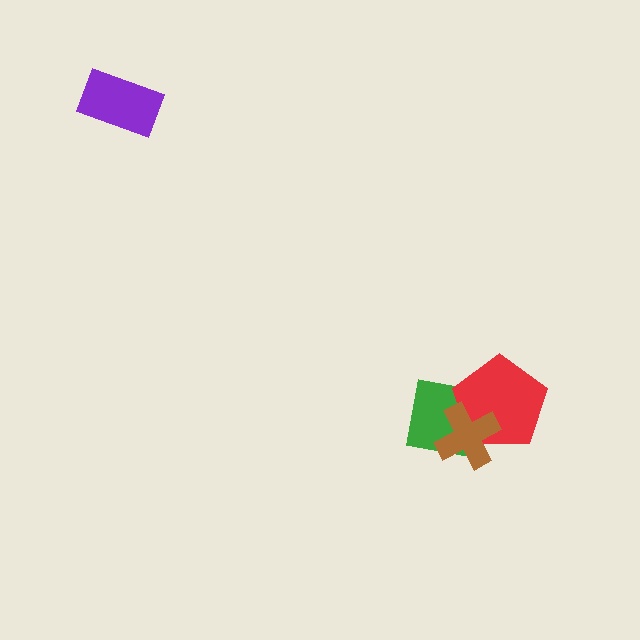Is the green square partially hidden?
Yes, it is partially covered by another shape.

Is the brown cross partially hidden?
No, no other shape covers it.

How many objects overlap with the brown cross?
2 objects overlap with the brown cross.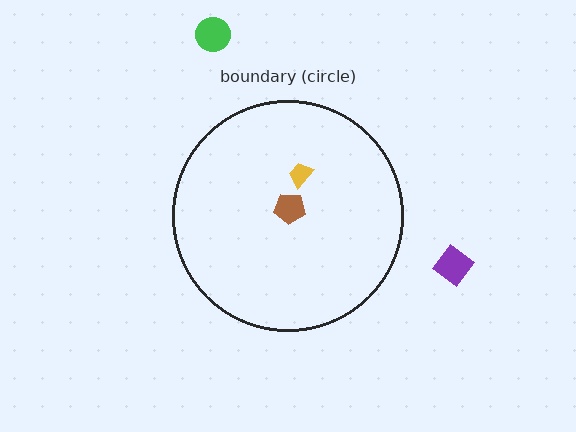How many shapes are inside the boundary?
2 inside, 2 outside.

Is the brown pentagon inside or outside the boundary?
Inside.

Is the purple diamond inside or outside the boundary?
Outside.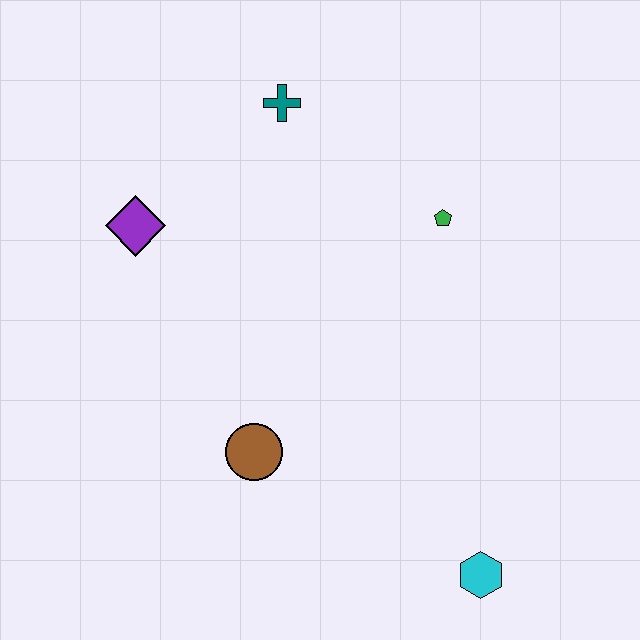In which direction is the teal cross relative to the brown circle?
The teal cross is above the brown circle.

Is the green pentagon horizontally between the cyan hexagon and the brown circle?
Yes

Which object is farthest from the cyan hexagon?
The teal cross is farthest from the cyan hexagon.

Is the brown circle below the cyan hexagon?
No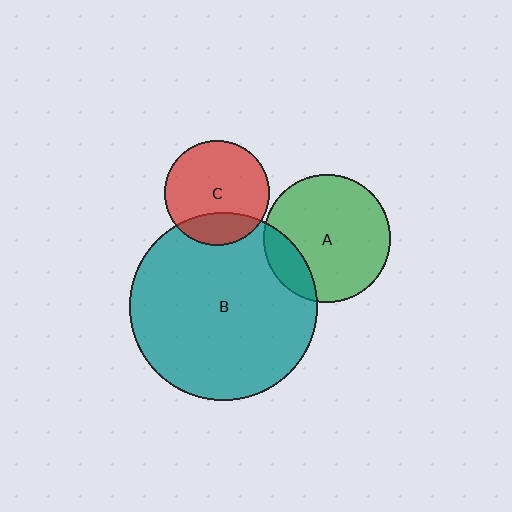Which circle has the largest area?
Circle B (teal).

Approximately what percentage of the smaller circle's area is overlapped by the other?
Approximately 25%.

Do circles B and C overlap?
Yes.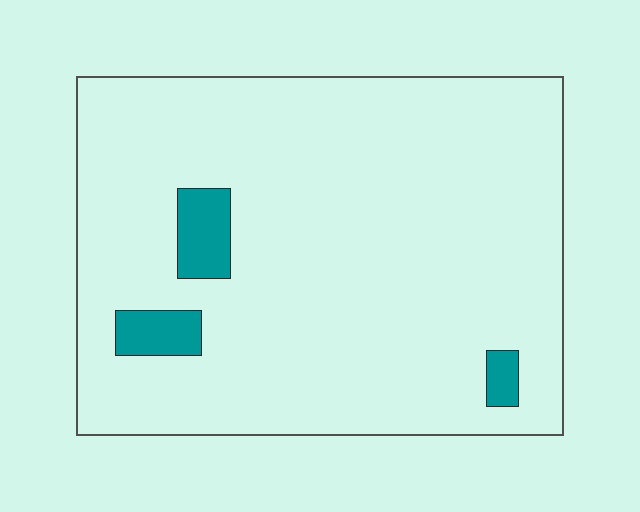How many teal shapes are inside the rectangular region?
3.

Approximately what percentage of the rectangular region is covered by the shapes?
Approximately 5%.